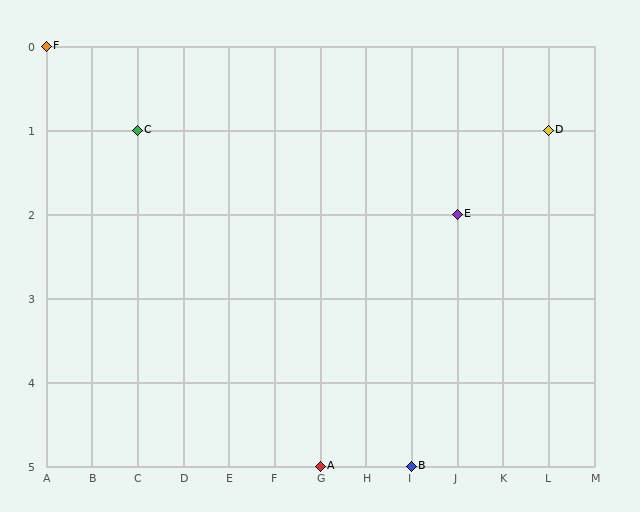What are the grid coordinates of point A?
Point A is at grid coordinates (G, 5).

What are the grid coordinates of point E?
Point E is at grid coordinates (J, 2).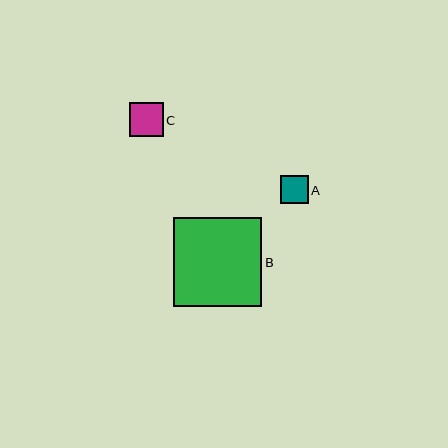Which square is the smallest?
Square A is the smallest with a size of approximately 28 pixels.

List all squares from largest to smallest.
From largest to smallest: B, C, A.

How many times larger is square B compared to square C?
Square B is approximately 2.6 times the size of square C.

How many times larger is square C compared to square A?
Square C is approximately 1.2 times the size of square A.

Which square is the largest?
Square B is the largest with a size of approximately 89 pixels.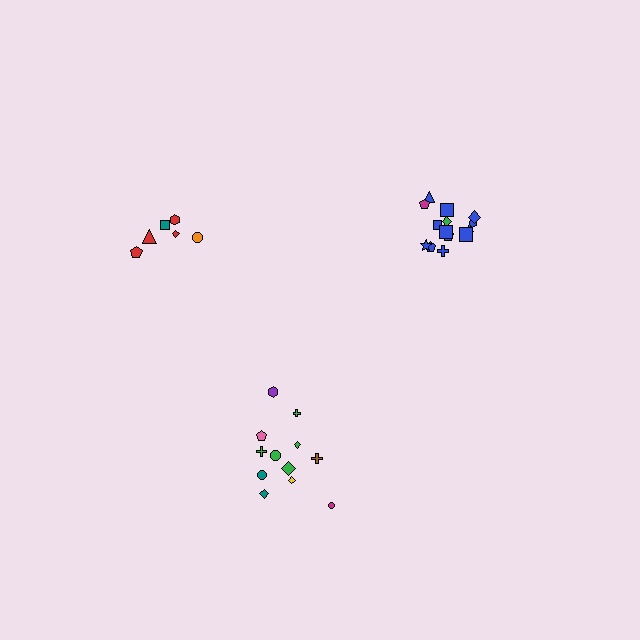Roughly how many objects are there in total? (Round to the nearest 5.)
Roughly 35 objects in total.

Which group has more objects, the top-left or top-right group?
The top-right group.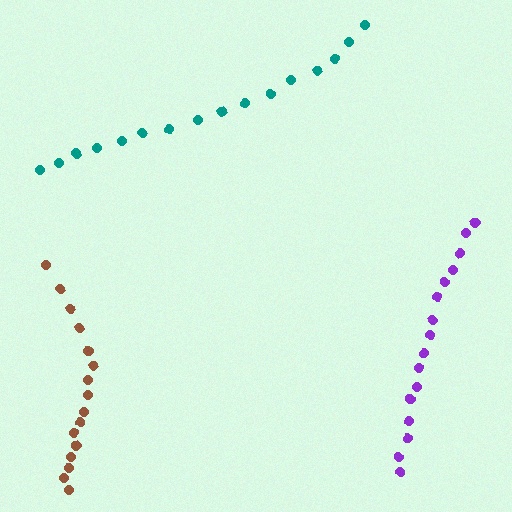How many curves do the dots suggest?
There are 3 distinct paths.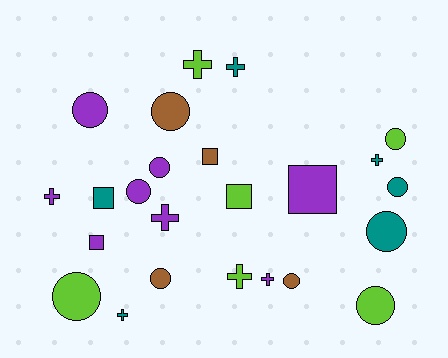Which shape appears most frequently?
Circle, with 11 objects.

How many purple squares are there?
There are 2 purple squares.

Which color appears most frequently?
Purple, with 8 objects.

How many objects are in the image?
There are 24 objects.